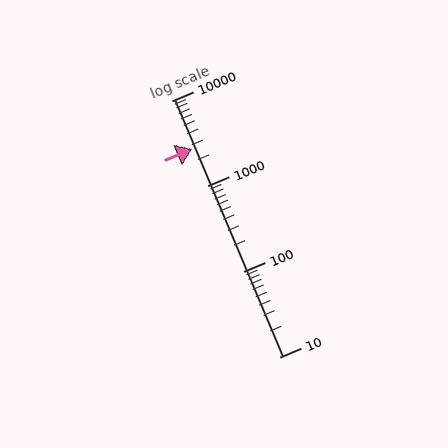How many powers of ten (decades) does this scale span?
The scale spans 3 decades, from 10 to 10000.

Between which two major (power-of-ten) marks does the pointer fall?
The pointer is between 1000 and 10000.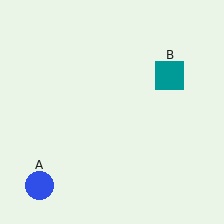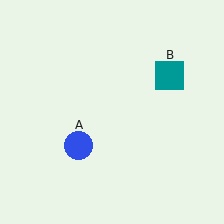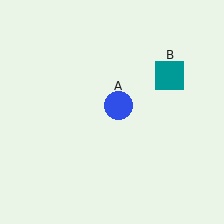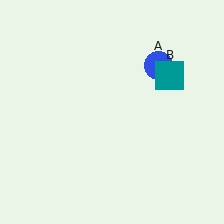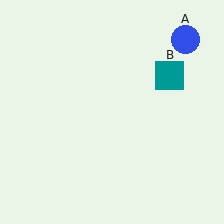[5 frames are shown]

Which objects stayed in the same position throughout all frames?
Teal square (object B) remained stationary.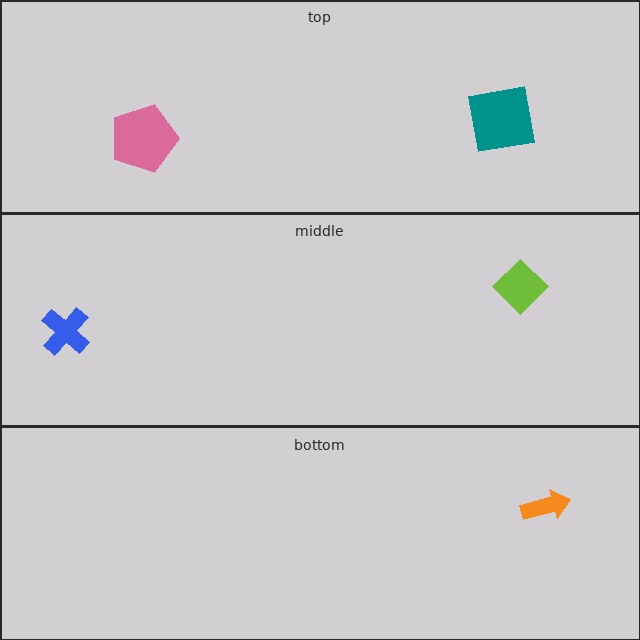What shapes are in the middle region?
The lime diamond, the blue cross.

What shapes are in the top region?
The teal square, the pink pentagon.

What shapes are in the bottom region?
The orange arrow.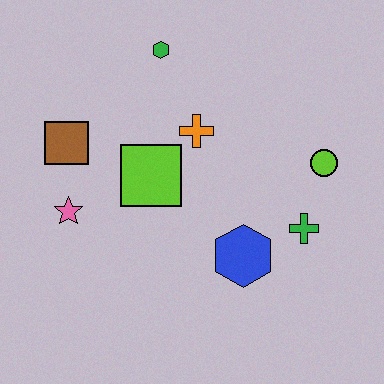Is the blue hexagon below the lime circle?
Yes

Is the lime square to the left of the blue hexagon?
Yes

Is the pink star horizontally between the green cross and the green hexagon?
No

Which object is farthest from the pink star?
The lime circle is farthest from the pink star.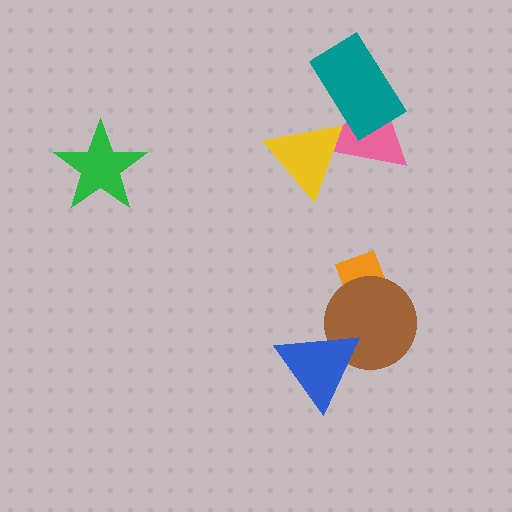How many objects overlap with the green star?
0 objects overlap with the green star.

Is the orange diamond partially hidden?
Yes, it is partially covered by another shape.